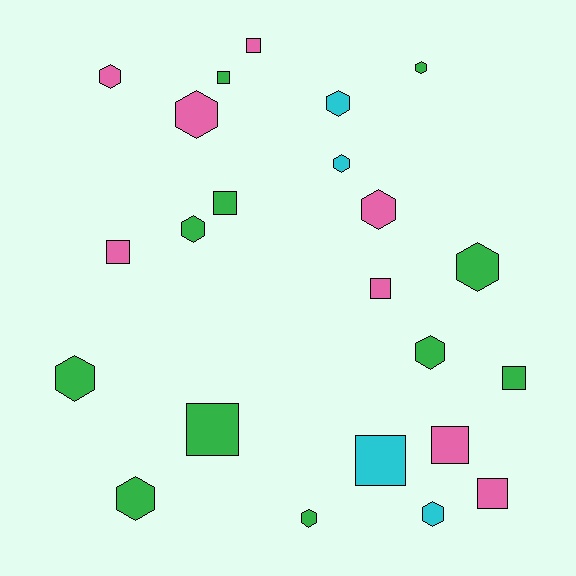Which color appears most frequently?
Green, with 11 objects.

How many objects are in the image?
There are 23 objects.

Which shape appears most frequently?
Hexagon, with 13 objects.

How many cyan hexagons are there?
There are 3 cyan hexagons.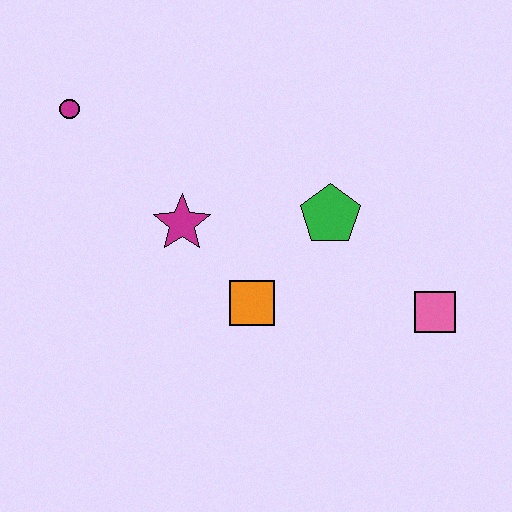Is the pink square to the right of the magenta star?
Yes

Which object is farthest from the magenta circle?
The pink square is farthest from the magenta circle.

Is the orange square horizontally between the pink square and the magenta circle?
Yes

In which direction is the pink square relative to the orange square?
The pink square is to the right of the orange square.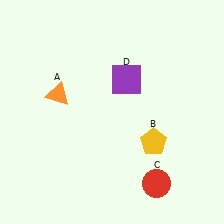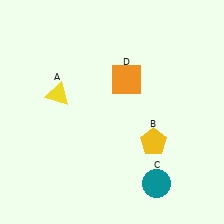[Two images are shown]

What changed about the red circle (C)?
In Image 1, C is red. In Image 2, it changed to teal.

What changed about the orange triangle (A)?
In Image 1, A is orange. In Image 2, it changed to yellow.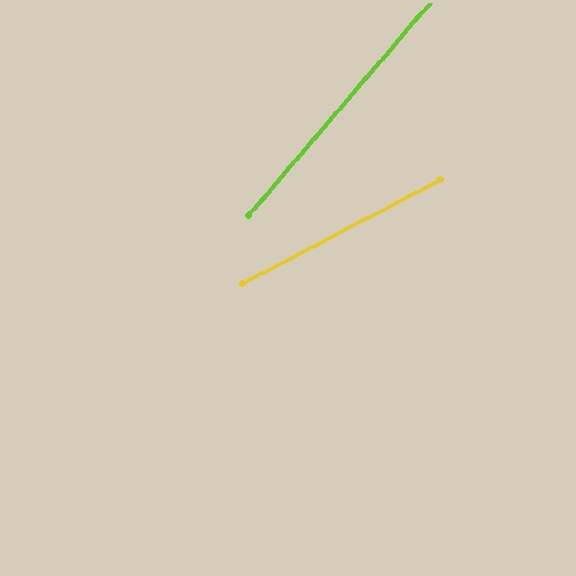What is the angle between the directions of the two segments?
Approximately 22 degrees.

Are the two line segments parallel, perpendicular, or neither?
Neither parallel nor perpendicular — they differ by about 22°.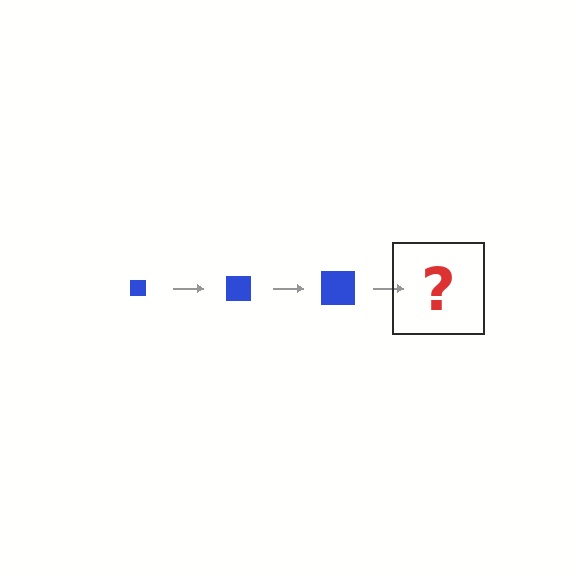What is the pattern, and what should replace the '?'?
The pattern is that the square gets progressively larger each step. The '?' should be a blue square, larger than the previous one.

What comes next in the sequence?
The next element should be a blue square, larger than the previous one.